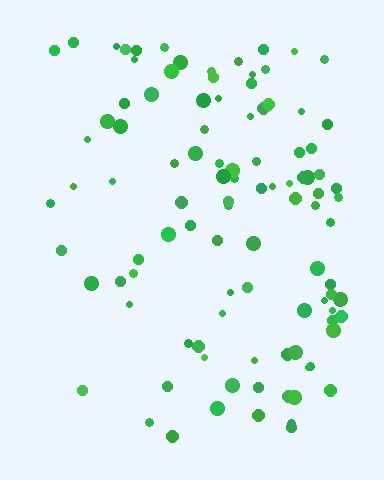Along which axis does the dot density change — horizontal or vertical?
Horizontal.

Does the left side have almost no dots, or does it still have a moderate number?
Still a moderate number, just noticeably fewer than the right.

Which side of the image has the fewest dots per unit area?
The left.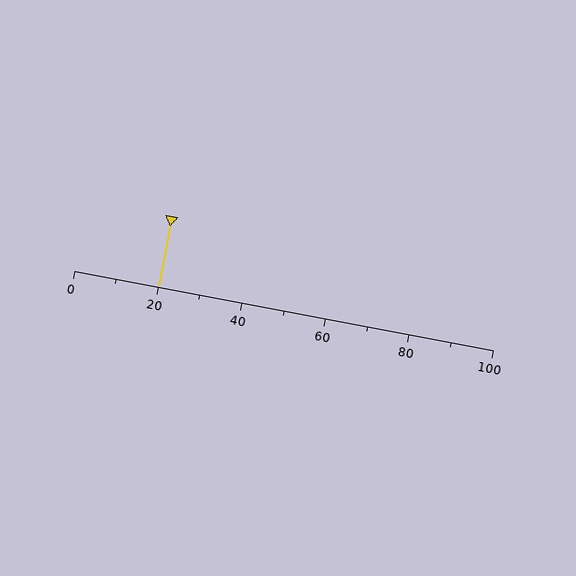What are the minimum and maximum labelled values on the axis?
The axis runs from 0 to 100.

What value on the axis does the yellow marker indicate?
The marker indicates approximately 20.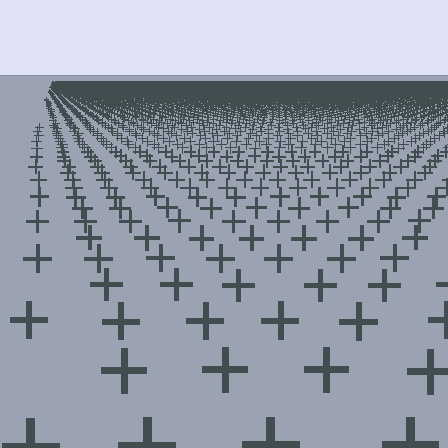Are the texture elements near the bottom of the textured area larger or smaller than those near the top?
Larger. Near the bottom, elements are closer to the viewer and appear at a bigger on-screen size.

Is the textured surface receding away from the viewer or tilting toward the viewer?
The surface is receding away from the viewer. Texture elements get smaller and denser toward the top.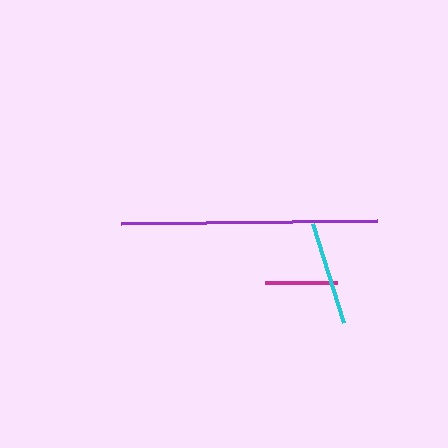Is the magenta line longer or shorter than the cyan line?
The cyan line is longer than the magenta line.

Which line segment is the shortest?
The magenta line is the shortest at approximately 72 pixels.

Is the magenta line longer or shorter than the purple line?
The purple line is longer than the magenta line.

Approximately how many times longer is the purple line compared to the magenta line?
The purple line is approximately 3.6 times the length of the magenta line.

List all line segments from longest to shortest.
From longest to shortest: purple, cyan, magenta.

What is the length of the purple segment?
The purple segment is approximately 256 pixels long.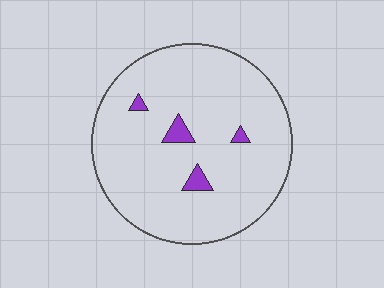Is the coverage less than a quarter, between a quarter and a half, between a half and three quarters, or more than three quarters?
Less than a quarter.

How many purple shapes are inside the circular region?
4.